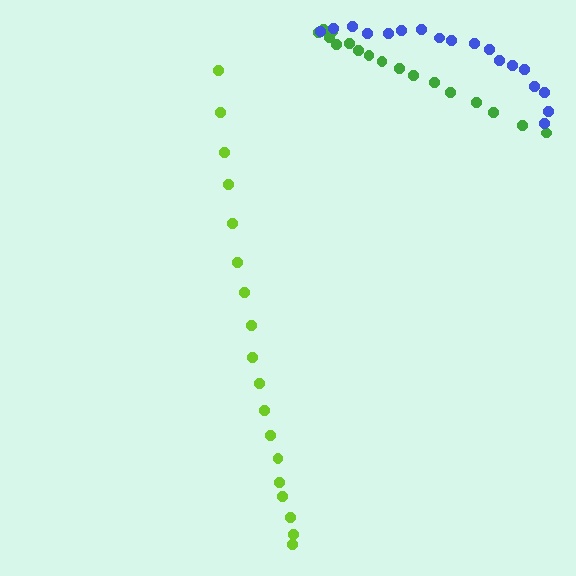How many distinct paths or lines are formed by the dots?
There are 3 distinct paths.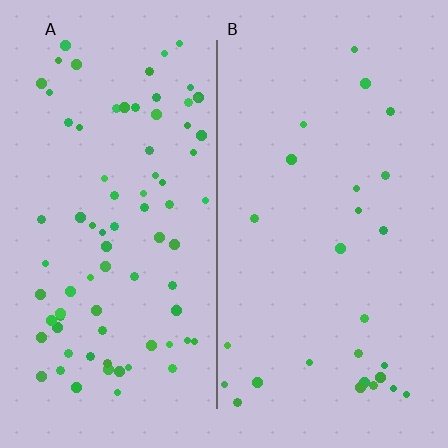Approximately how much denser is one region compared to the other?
Approximately 3.0× — region A over region B.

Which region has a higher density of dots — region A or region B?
A (the left).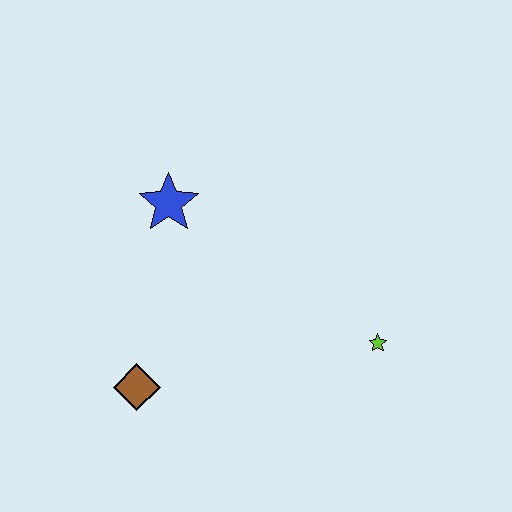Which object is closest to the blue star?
The brown diamond is closest to the blue star.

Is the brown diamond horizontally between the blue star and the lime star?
No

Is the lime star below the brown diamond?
No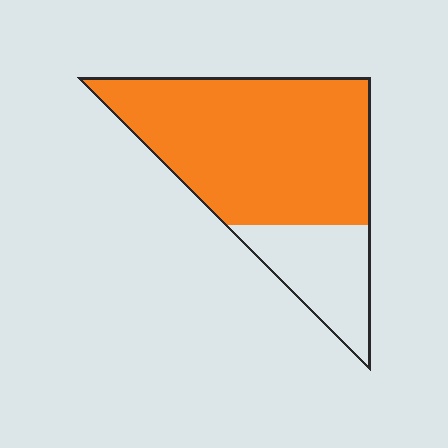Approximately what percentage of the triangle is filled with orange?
Approximately 75%.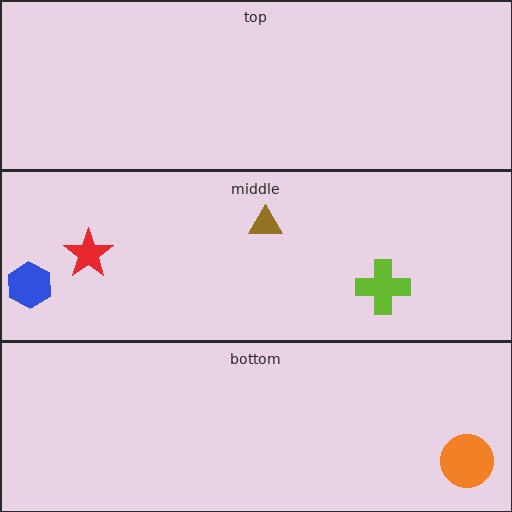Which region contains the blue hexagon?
The middle region.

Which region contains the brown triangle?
The middle region.